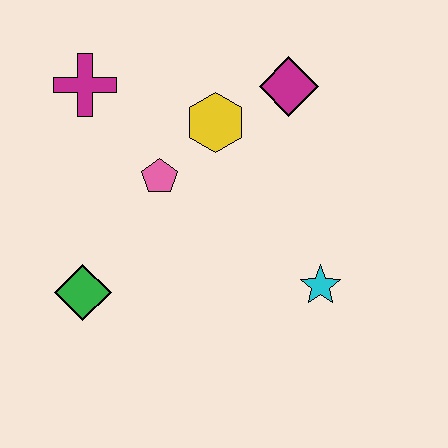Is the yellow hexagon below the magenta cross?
Yes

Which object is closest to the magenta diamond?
The yellow hexagon is closest to the magenta diamond.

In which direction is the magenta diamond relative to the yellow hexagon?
The magenta diamond is to the right of the yellow hexagon.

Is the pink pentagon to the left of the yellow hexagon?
Yes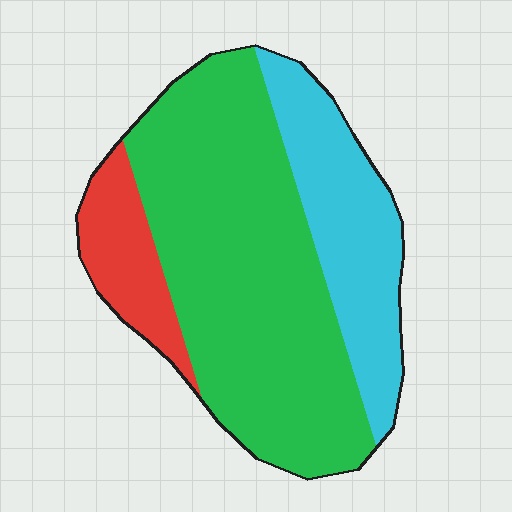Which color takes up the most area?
Green, at roughly 60%.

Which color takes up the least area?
Red, at roughly 15%.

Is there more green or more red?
Green.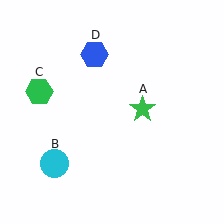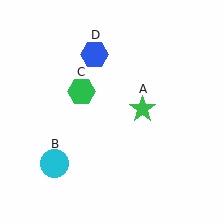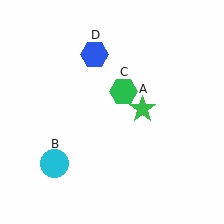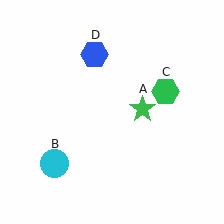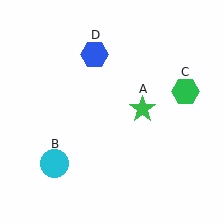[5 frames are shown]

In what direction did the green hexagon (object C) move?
The green hexagon (object C) moved right.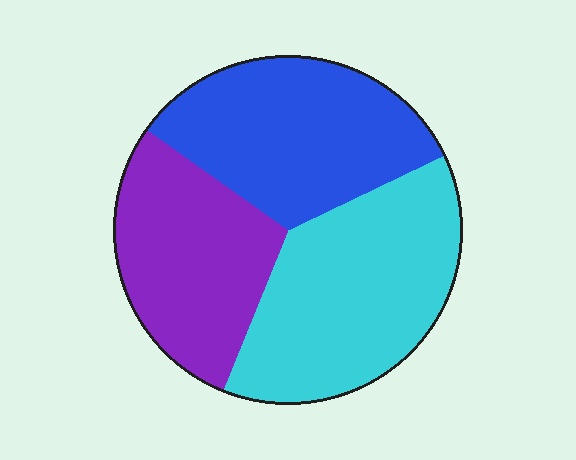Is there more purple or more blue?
Blue.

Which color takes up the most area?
Cyan, at roughly 40%.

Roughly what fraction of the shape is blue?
Blue takes up about one third (1/3) of the shape.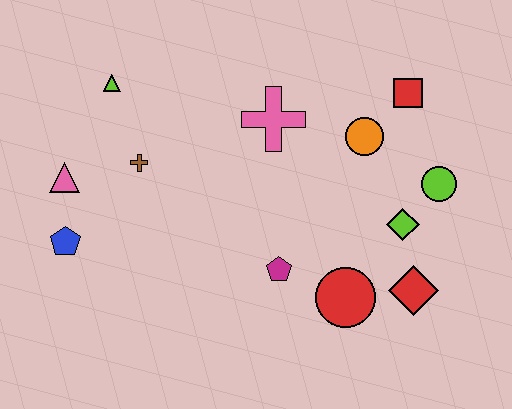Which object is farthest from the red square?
The blue pentagon is farthest from the red square.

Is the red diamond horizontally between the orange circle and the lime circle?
Yes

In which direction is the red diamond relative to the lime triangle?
The red diamond is to the right of the lime triangle.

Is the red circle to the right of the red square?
No